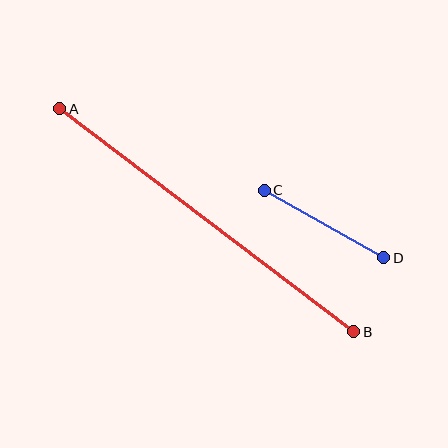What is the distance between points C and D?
The distance is approximately 137 pixels.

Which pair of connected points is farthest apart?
Points A and B are farthest apart.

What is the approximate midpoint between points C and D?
The midpoint is at approximately (324, 224) pixels.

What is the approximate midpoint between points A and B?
The midpoint is at approximately (207, 220) pixels.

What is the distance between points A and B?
The distance is approximately 369 pixels.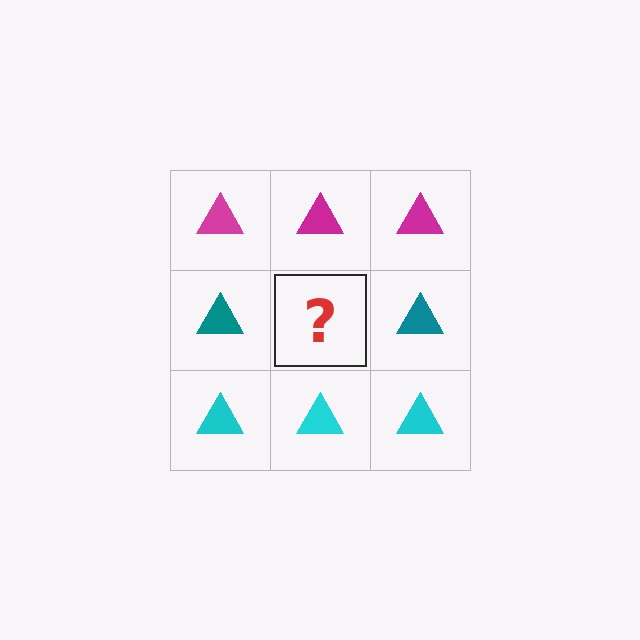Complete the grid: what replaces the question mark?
The question mark should be replaced with a teal triangle.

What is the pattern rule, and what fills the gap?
The rule is that each row has a consistent color. The gap should be filled with a teal triangle.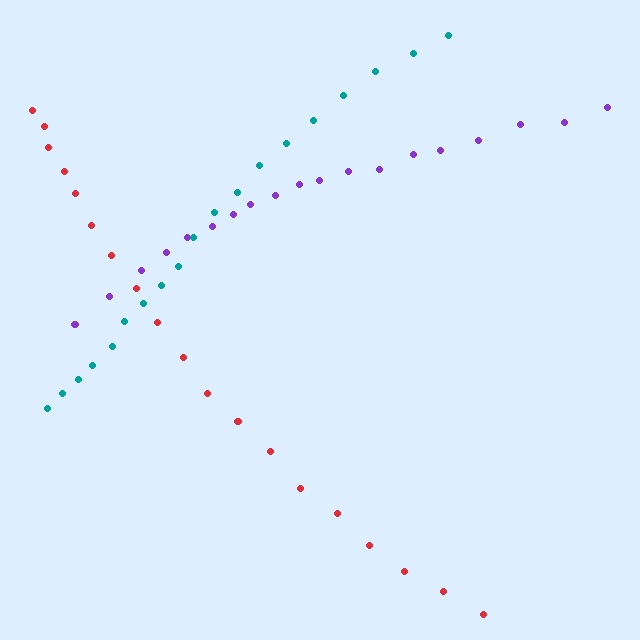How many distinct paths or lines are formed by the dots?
There are 3 distinct paths.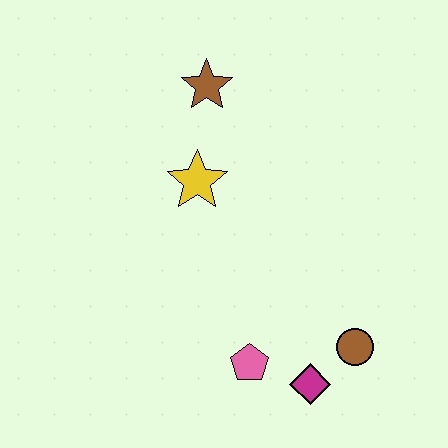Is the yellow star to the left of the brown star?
Yes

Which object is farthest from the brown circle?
The brown star is farthest from the brown circle.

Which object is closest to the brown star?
The yellow star is closest to the brown star.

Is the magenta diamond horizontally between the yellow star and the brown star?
No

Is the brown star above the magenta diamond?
Yes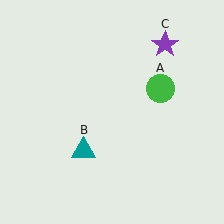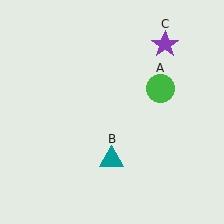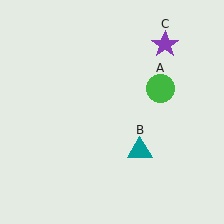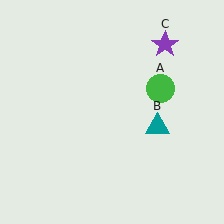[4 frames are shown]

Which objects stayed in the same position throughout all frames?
Green circle (object A) and purple star (object C) remained stationary.